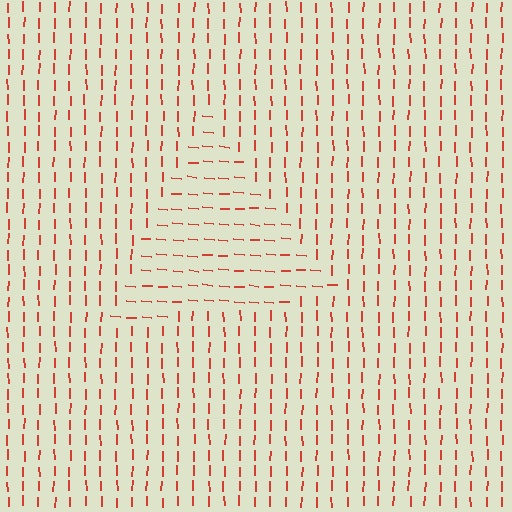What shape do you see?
I see a triangle.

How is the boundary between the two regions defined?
The boundary is defined purely by a change in line orientation (approximately 85 degrees difference). All lines are the same color and thickness.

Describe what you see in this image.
The image is filled with small red line segments. A triangle region in the image has lines oriented differently from the surrounding lines, creating a visible texture boundary.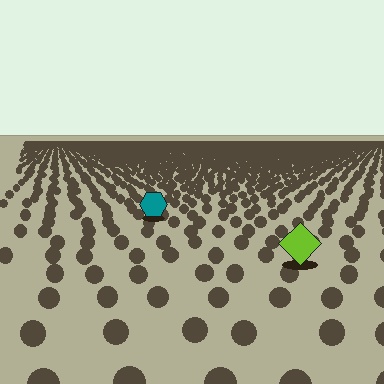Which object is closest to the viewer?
The lime diamond is closest. The texture marks near it are larger and more spread out.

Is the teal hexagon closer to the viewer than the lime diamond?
No. The lime diamond is closer — you can tell from the texture gradient: the ground texture is coarser near it.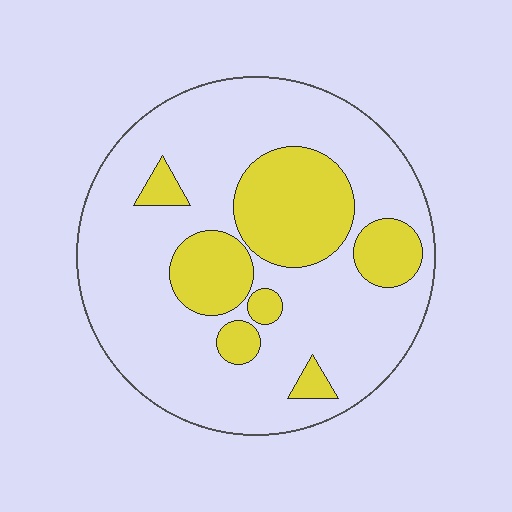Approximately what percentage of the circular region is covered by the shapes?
Approximately 25%.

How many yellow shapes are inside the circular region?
7.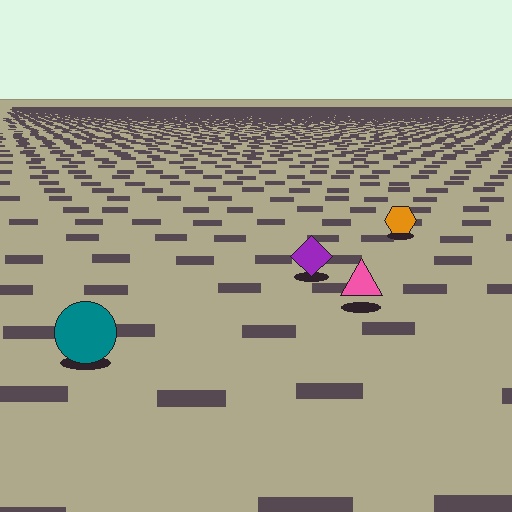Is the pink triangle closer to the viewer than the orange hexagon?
Yes. The pink triangle is closer — you can tell from the texture gradient: the ground texture is coarser near it.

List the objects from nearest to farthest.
From nearest to farthest: the teal circle, the pink triangle, the purple diamond, the orange hexagon.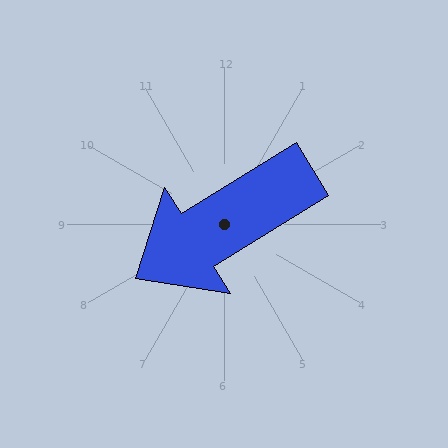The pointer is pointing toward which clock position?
Roughly 8 o'clock.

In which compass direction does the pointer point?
Southwest.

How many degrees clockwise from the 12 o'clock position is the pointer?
Approximately 238 degrees.